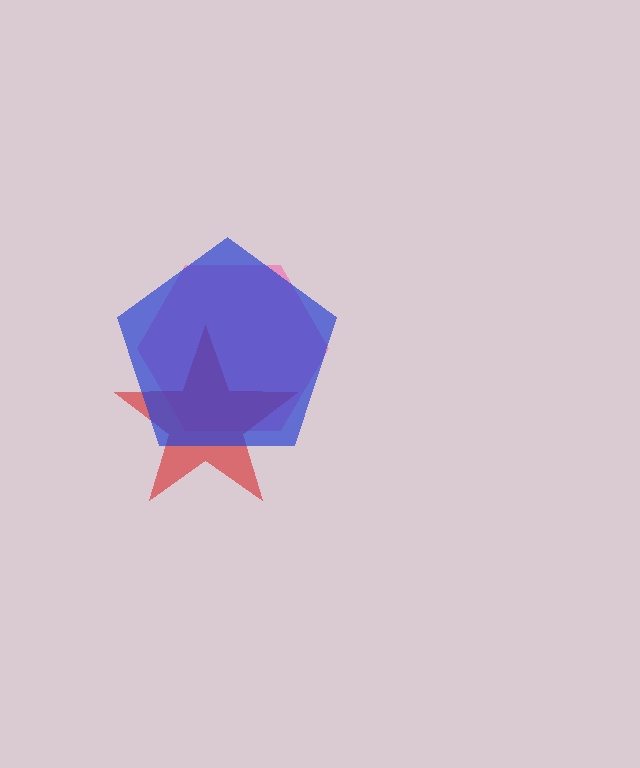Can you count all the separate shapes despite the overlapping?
Yes, there are 3 separate shapes.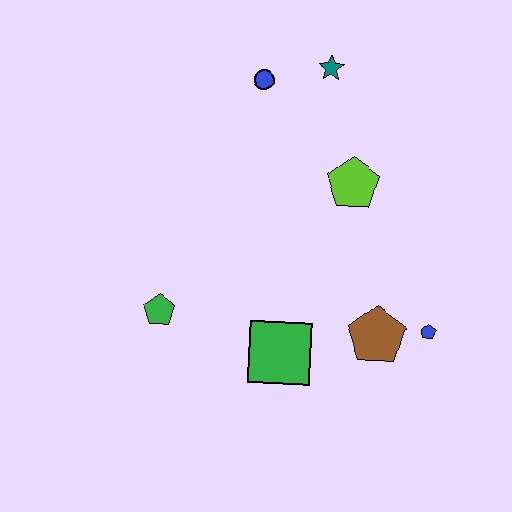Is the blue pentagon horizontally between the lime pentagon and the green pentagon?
No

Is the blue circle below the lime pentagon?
No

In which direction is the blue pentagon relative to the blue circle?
The blue pentagon is below the blue circle.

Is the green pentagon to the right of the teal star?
No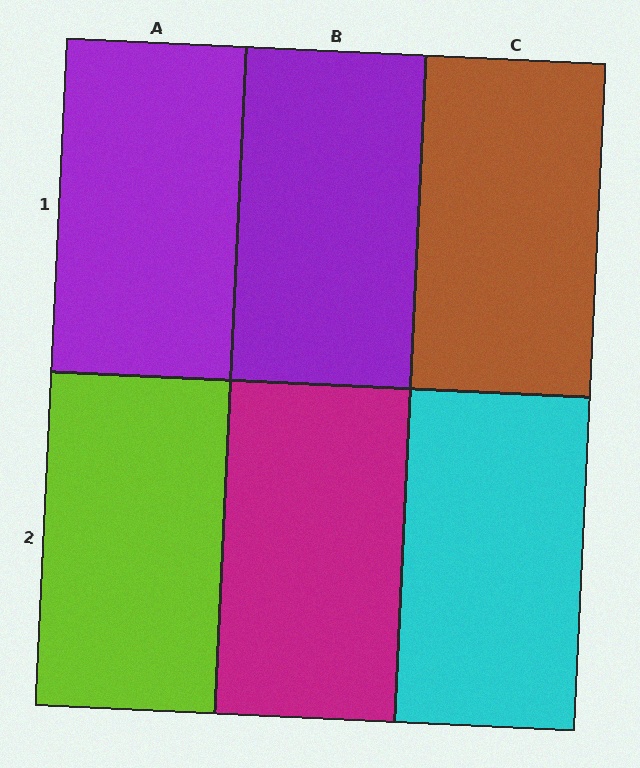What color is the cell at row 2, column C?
Cyan.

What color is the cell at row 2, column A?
Lime.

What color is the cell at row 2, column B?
Magenta.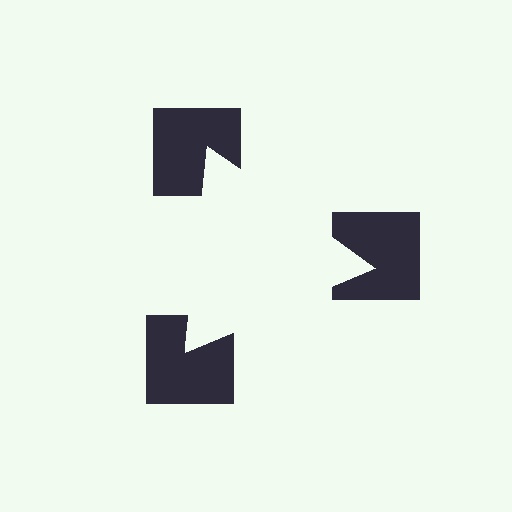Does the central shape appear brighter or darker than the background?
It typically appears slightly brighter than the background, even though no actual brightness change is drawn.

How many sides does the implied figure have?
3 sides.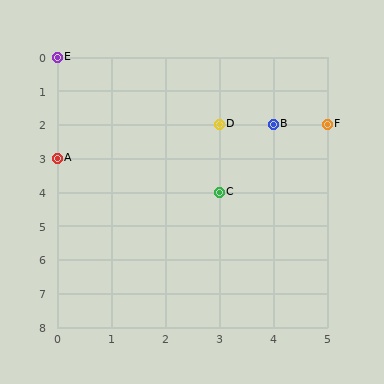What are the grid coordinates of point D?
Point D is at grid coordinates (3, 2).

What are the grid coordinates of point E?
Point E is at grid coordinates (0, 0).